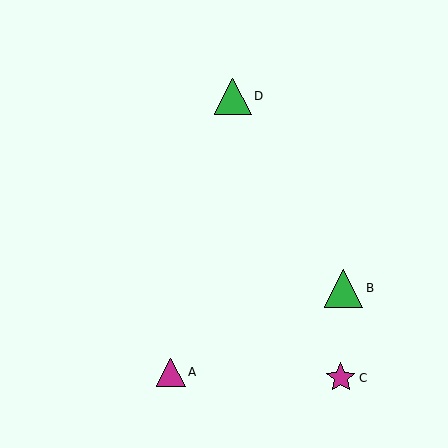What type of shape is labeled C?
Shape C is a magenta star.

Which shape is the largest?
The green triangle (labeled B) is the largest.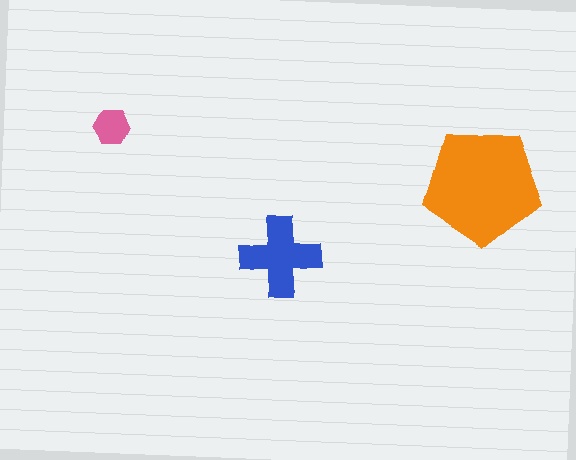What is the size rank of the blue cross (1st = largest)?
2nd.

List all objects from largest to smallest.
The orange pentagon, the blue cross, the pink hexagon.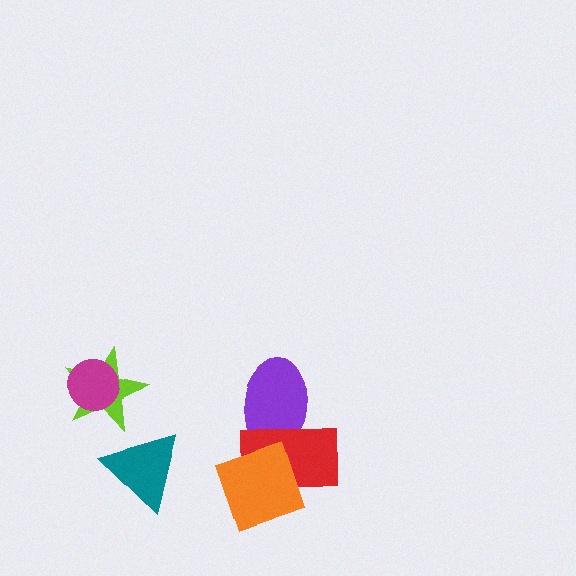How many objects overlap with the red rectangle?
2 objects overlap with the red rectangle.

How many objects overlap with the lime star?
1 object overlaps with the lime star.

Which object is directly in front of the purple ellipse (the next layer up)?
The red rectangle is directly in front of the purple ellipse.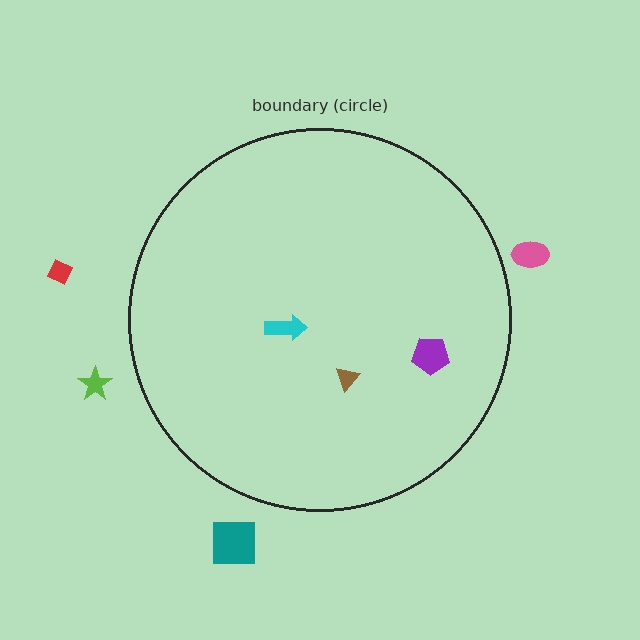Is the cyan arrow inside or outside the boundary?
Inside.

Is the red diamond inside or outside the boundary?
Outside.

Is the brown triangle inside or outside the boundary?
Inside.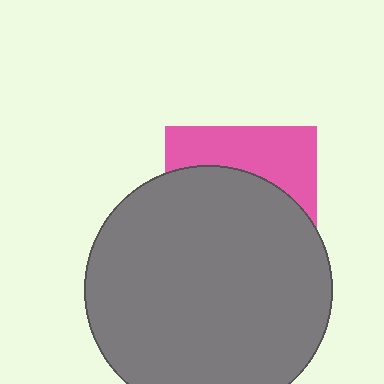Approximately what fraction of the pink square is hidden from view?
Roughly 65% of the pink square is hidden behind the gray circle.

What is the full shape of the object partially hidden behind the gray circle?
The partially hidden object is a pink square.